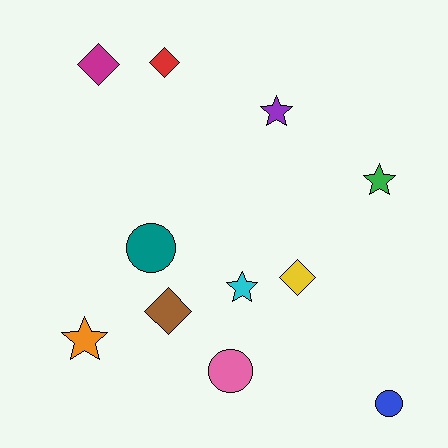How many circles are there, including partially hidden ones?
There are 3 circles.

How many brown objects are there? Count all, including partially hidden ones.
There is 1 brown object.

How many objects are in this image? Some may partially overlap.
There are 11 objects.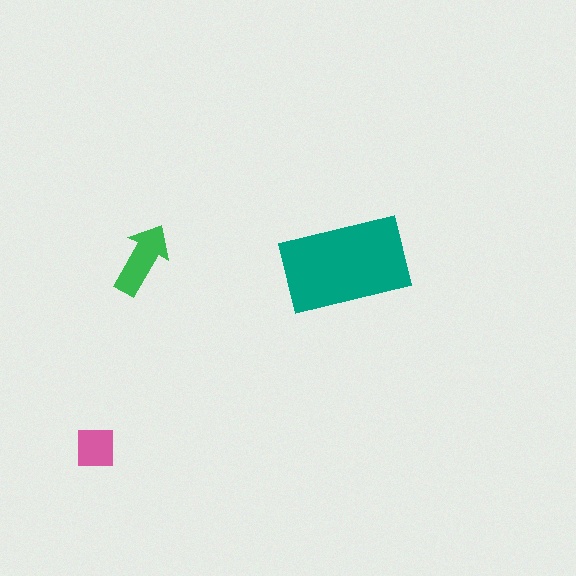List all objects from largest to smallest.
The teal rectangle, the green arrow, the pink square.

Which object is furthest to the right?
The teal rectangle is rightmost.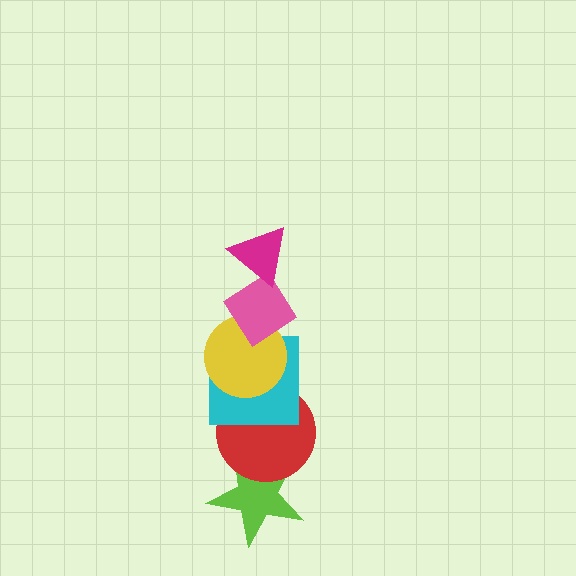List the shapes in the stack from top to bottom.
From top to bottom: the magenta triangle, the pink diamond, the yellow circle, the cyan square, the red circle, the lime star.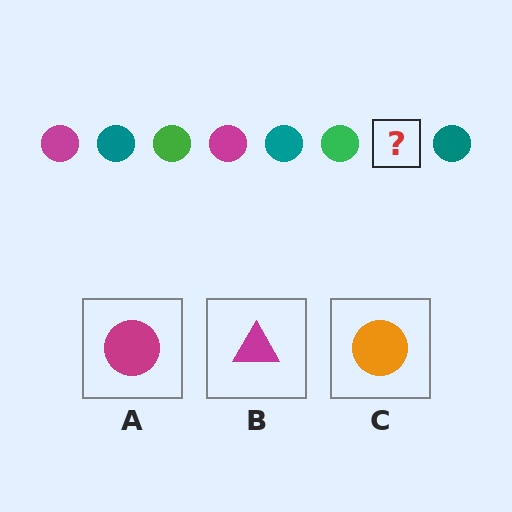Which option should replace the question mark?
Option A.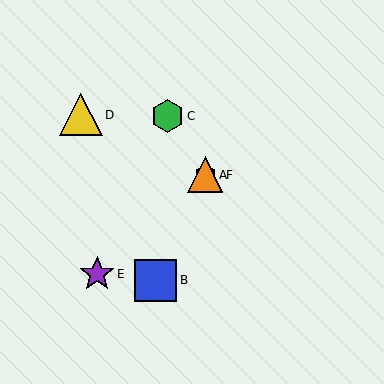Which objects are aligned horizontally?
Objects A, F are aligned horizontally.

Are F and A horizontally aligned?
Yes, both are at y≈175.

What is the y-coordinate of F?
Object F is at y≈175.